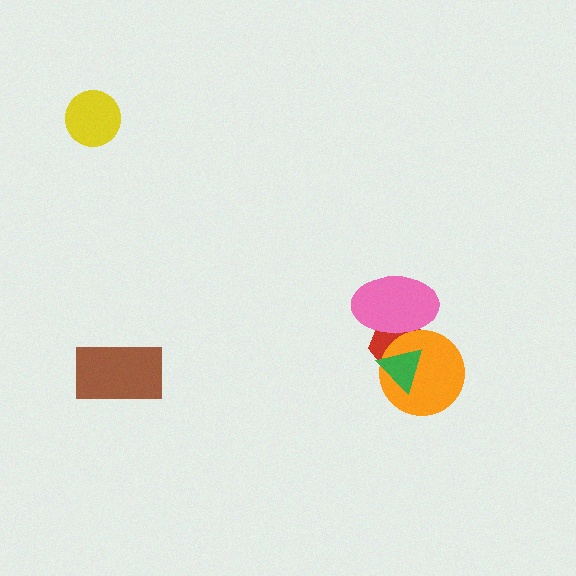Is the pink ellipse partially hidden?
Yes, it is partially covered by another shape.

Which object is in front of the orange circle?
The green triangle is in front of the orange circle.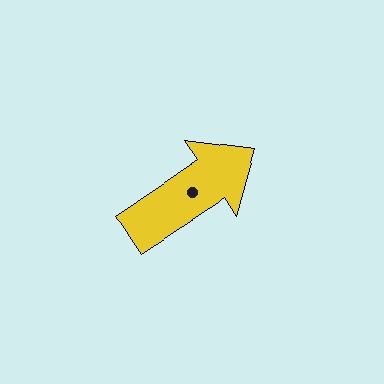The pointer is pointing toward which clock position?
Roughly 2 o'clock.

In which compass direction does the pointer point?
Northeast.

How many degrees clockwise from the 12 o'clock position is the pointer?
Approximately 56 degrees.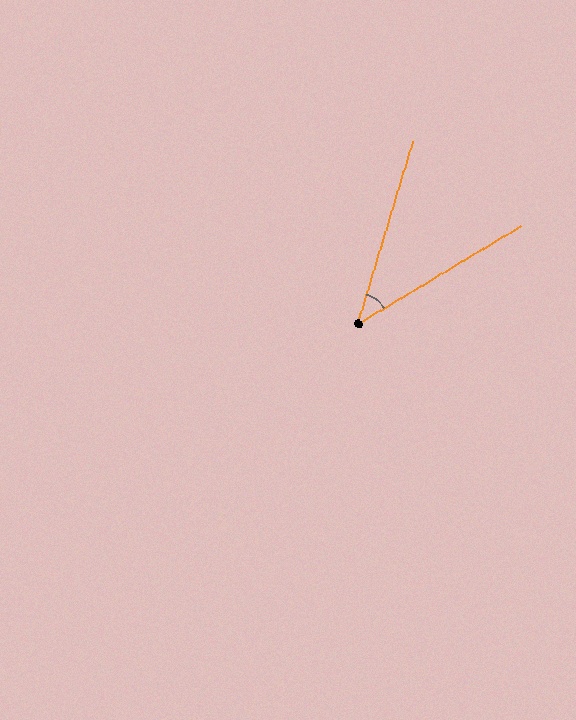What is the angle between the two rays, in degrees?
Approximately 42 degrees.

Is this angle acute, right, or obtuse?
It is acute.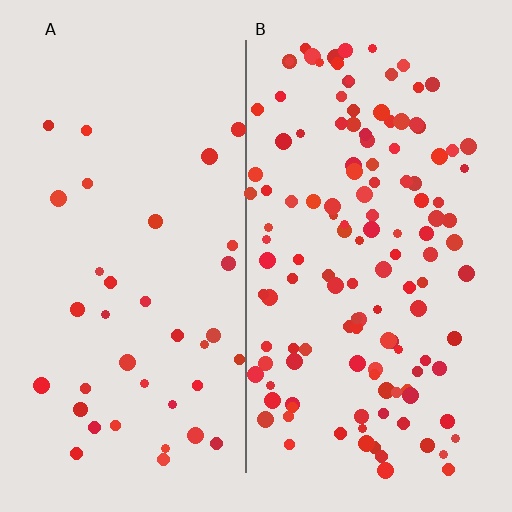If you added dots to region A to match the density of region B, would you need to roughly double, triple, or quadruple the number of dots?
Approximately triple.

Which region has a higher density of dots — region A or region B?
B (the right).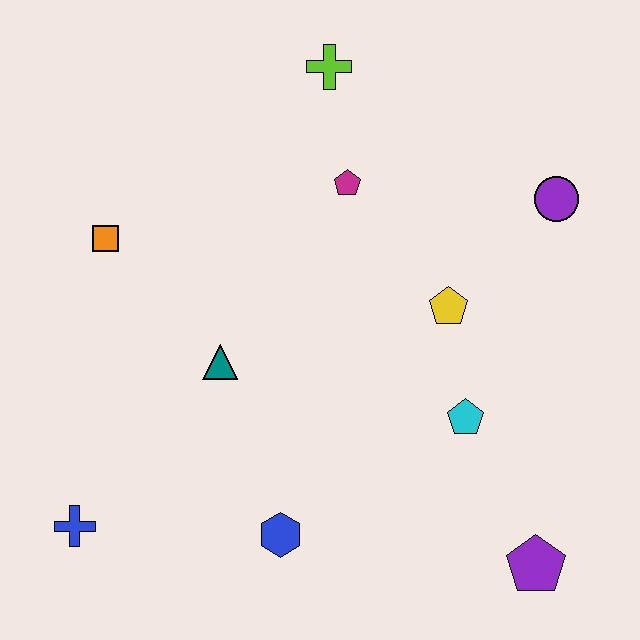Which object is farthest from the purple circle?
The blue cross is farthest from the purple circle.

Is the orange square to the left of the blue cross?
No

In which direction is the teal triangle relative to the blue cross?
The teal triangle is above the blue cross.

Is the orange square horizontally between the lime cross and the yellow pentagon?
No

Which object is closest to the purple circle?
The yellow pentagon is closest to the purple circle.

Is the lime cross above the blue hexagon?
Yes